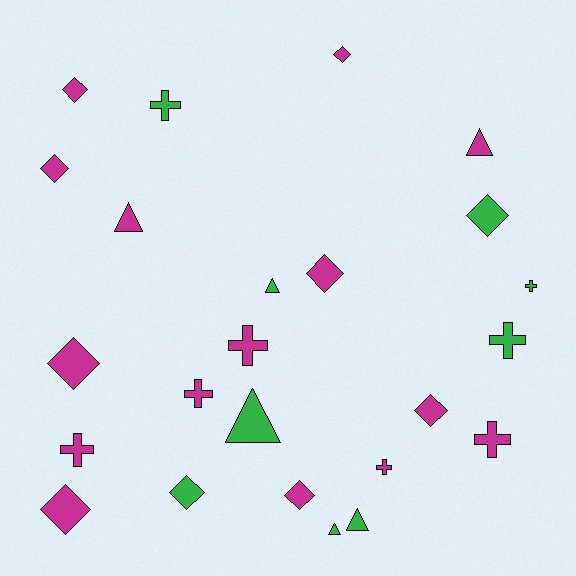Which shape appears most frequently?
Diamond, with 10 objects.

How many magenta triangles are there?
There are 2 magenta triangles.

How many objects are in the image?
There are 24 objects.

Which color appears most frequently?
Magenta, with 15 objects.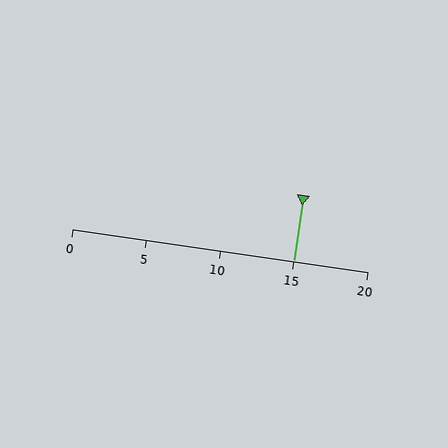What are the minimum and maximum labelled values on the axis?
The axis runs from 0 to 20.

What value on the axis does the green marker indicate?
The marker indicates approximately 15.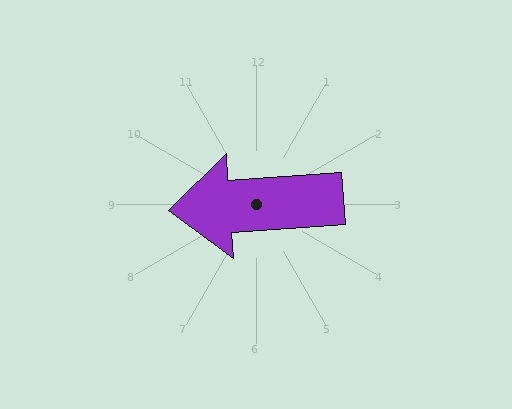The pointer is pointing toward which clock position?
Roughly 9 o'clock.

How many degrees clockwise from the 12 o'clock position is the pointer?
Approximately 266 degrees.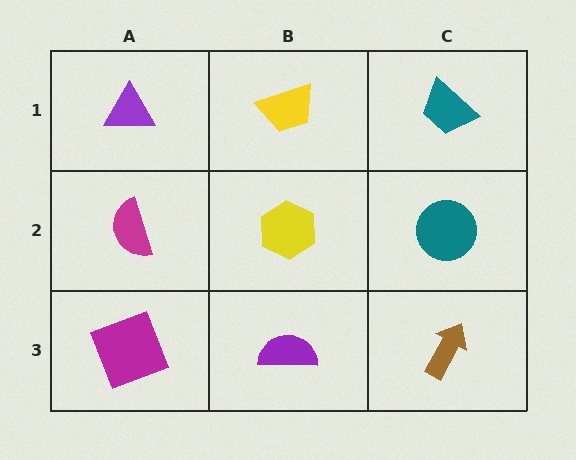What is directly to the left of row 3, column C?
A purple semicircle.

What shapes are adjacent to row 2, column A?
A purple triangle (row 1, column A), a magenta square (row 3, column A), a yellow hexagon (row 2, column B).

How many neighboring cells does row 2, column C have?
3.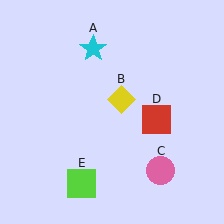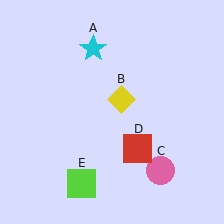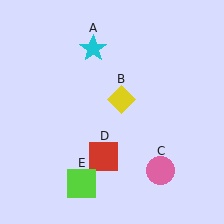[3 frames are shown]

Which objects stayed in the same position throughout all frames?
Cyan star (object A) and yellow diamond (object B) and pink circle (object C) and lime square (object E) remained stationary.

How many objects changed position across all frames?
1 object changed position: red square (object D).